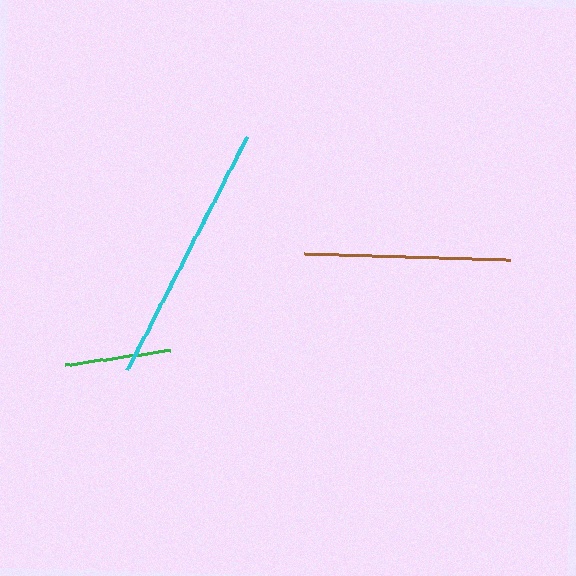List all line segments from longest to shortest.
From longest to shortest: cyan, brown, green.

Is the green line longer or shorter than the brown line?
The brown line is longer than the green line.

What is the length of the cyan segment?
The cyan segment is approximately 263 pixels long.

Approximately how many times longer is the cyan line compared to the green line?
The cyan line is approximately 2.5 times the length of the green line.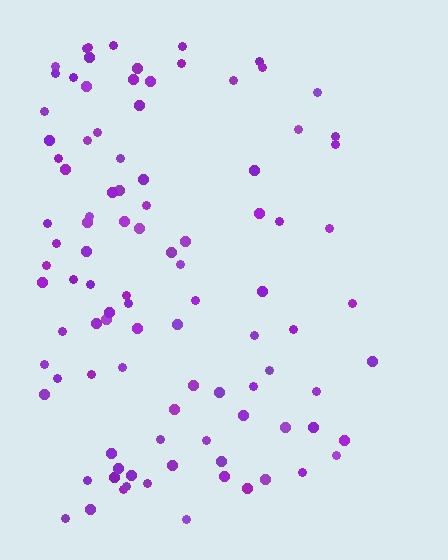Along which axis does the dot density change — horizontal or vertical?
Horizontal.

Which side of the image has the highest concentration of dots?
The left.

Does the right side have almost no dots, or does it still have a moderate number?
Still a moderate number, just noticeably fewer than the left.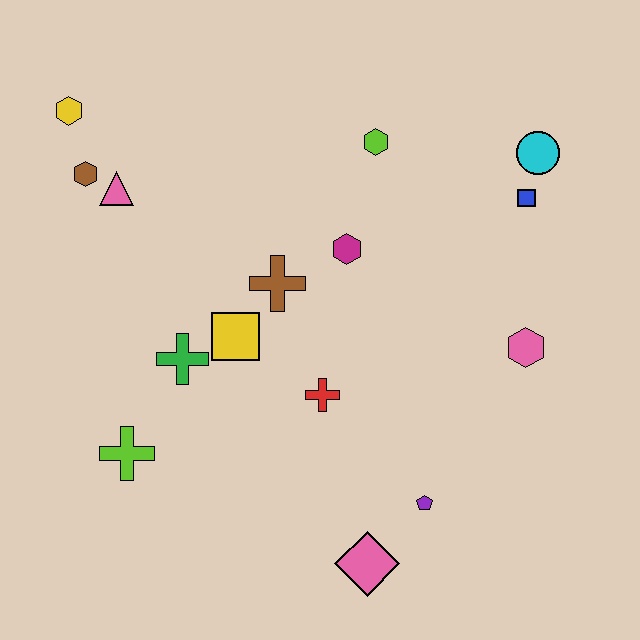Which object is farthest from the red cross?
The yellow hexagon is farthest from the red cross.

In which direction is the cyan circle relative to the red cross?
The cyan circle is above the red cross.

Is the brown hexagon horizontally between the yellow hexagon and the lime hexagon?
Yes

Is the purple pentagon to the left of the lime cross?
No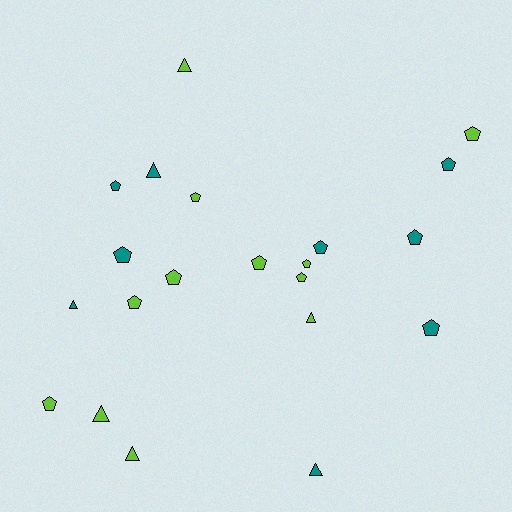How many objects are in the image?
There are 21 objects.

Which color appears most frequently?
Lime, with 12 objects.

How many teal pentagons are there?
There are 6 teal pentagons.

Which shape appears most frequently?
Pentagon, with 14 objects.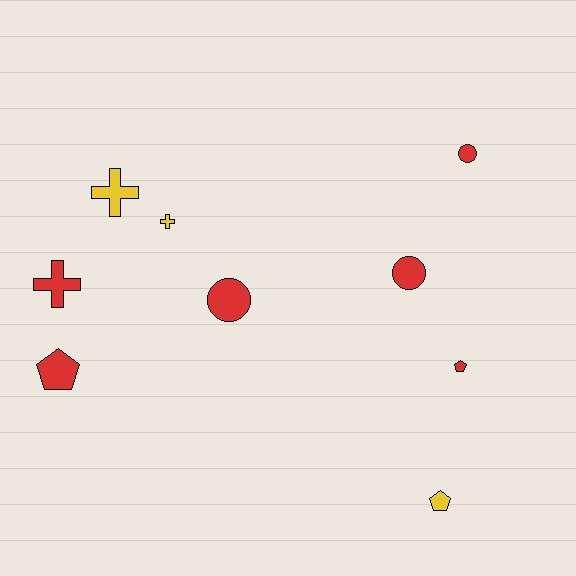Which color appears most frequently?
Red, with 6 objects.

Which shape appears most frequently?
Cross, with 3 objects.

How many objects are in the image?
There are 9 objects.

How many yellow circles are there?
There are no yellow circles.